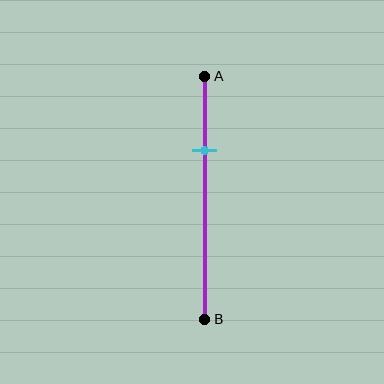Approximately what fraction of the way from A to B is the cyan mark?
The cyan mark is approximately 30% of the way from A to B.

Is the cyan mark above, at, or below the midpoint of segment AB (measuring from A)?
The cyan mark is above the midpoint of segment AB.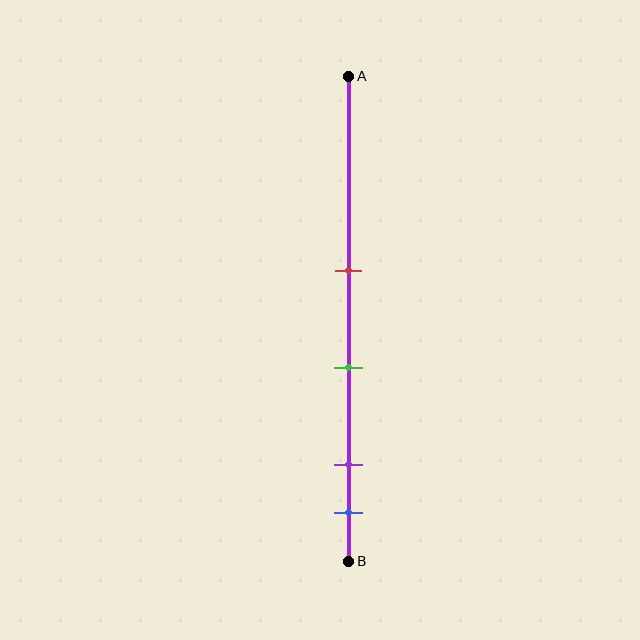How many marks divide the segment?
There are 4 marks dividing the segment.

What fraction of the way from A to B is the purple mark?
The purple mark is approximately 80% (0.8) of the way from A to B.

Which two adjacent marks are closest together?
The purple and blue marks are the closest adjacent pair.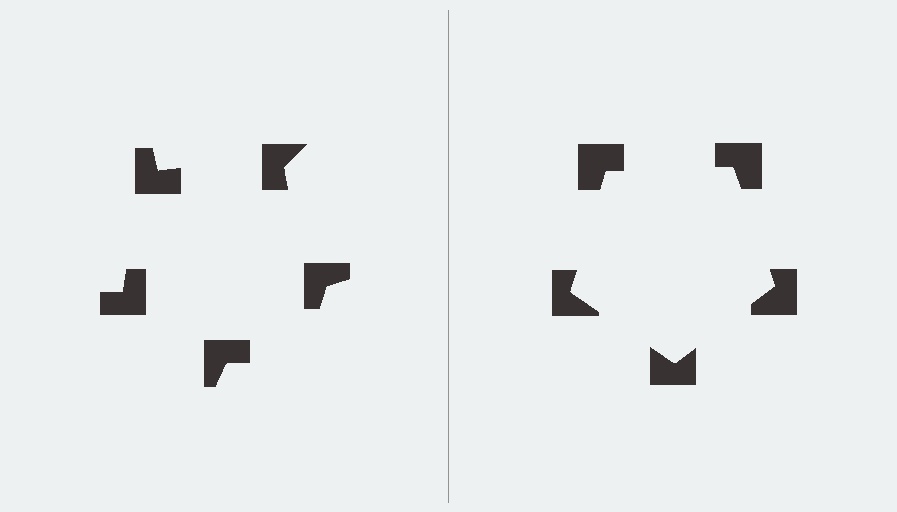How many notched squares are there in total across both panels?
10 — 5 on each side.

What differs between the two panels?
The notched squares are positioned identically on both sides; only the wedge orientations differ. On the right they align to a pentagon; on the left they are misaligned.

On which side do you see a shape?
An illusory pentagon appears on the right side. On the left side the wedge cuts are rotated, so no coherent shape forms.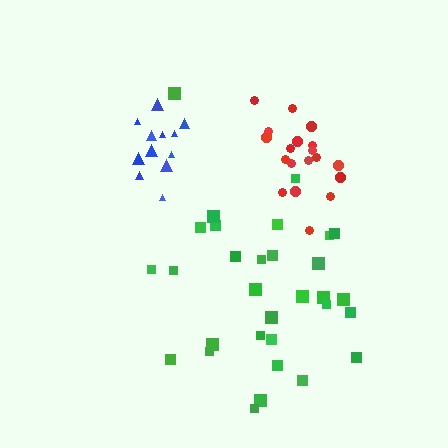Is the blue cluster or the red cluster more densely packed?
Red.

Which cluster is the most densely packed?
Red.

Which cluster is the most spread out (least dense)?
Green.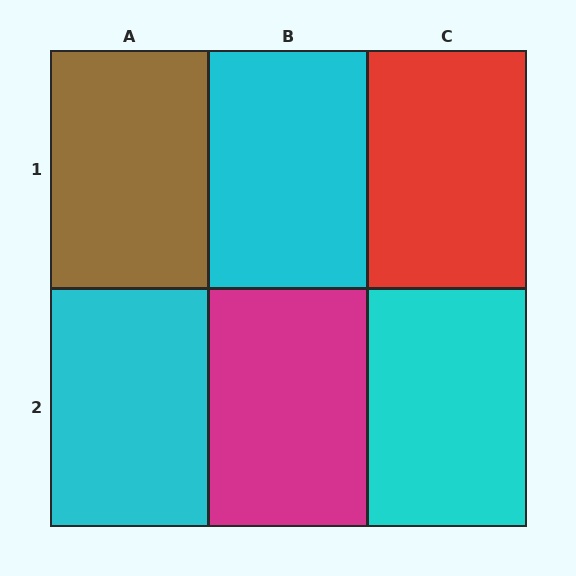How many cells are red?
1 cell is red.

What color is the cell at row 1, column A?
Brown.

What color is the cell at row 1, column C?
Red.